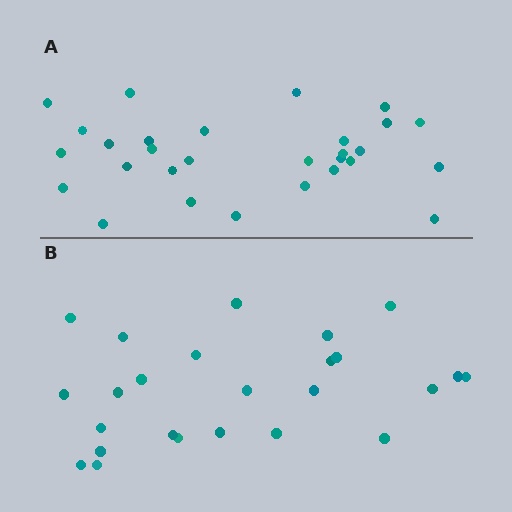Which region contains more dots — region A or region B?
Region A (the top region) has more dots.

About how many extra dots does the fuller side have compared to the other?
Region A has about 4 more dots than region B.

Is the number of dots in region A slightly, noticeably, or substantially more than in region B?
Region A has only slightly more — the two regions are fairly close. The ratio is roughly 1.2 to 1.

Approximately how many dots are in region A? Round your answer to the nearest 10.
About 30 dots. (The exact count is 29, which rounds to 30.)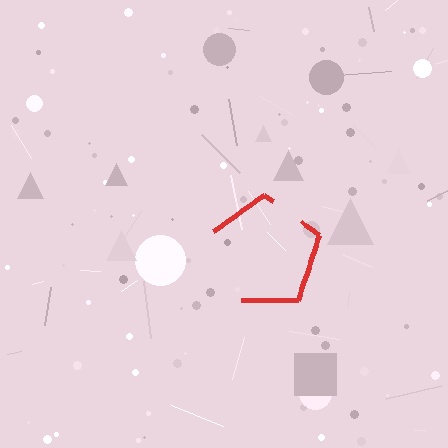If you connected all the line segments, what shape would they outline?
They would outline a pentagon.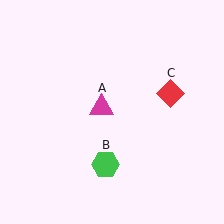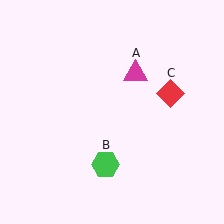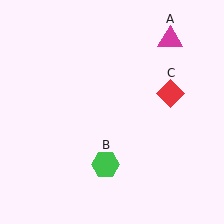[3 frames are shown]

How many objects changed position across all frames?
1 object changed position: magenta triangle (object A).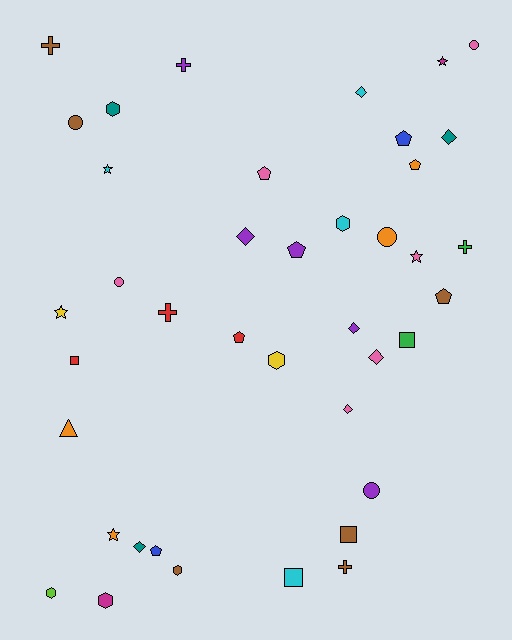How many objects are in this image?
There are 40 objects.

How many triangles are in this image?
There is 1 triangle.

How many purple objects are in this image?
There are 5 purple objects.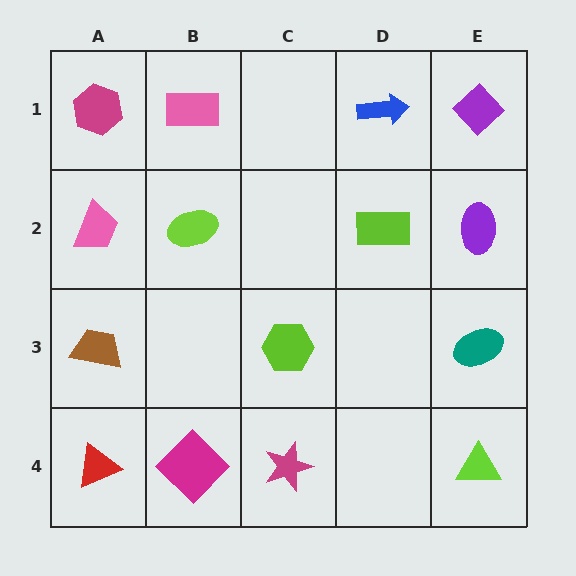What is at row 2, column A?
A pink trapezoid.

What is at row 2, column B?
A lime ellipse.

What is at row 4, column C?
A magenta star.